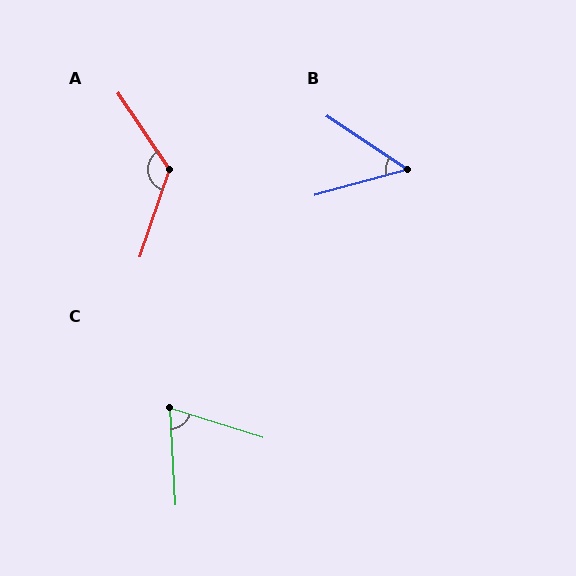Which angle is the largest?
A, at approximately 128 degrees.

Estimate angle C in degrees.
Approximately 69 degrees.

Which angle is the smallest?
B, at approximately 49 degrees.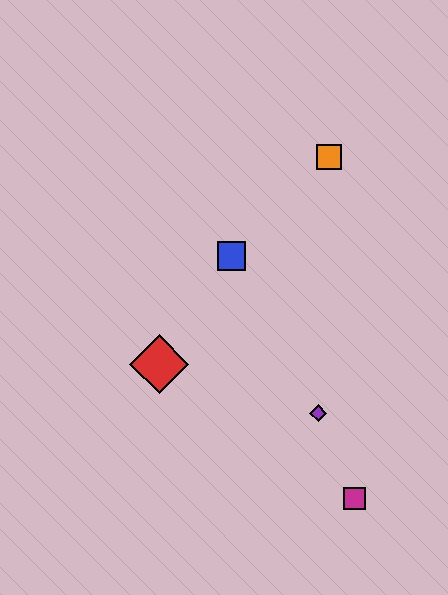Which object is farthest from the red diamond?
The orange square is farthest from the red diamond.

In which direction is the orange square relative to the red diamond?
The orange square is above the red diamond.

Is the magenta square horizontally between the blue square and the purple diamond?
No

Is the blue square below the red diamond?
No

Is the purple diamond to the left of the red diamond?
No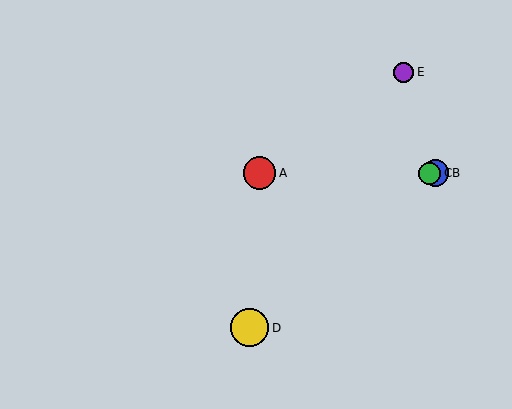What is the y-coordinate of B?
Object B is at y≈173.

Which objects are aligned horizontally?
Objects A, B, C are aligned horizontally.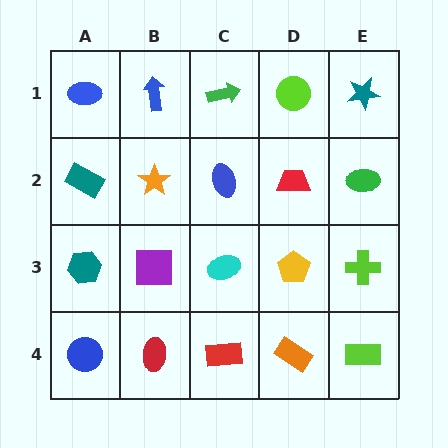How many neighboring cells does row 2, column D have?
4.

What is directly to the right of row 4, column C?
An orange rectangle.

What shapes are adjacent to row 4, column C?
A cyan ellipse (row 3, column C), a red ellipse (row 4, column B), an orange rectangle (row 4, column D).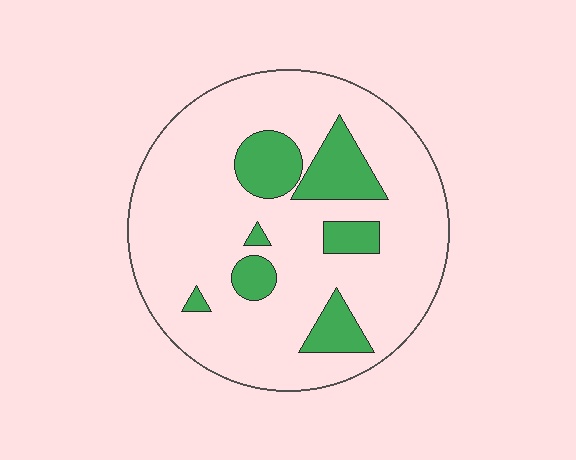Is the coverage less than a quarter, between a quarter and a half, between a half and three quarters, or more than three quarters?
Less than a quarter.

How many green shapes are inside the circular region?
7.